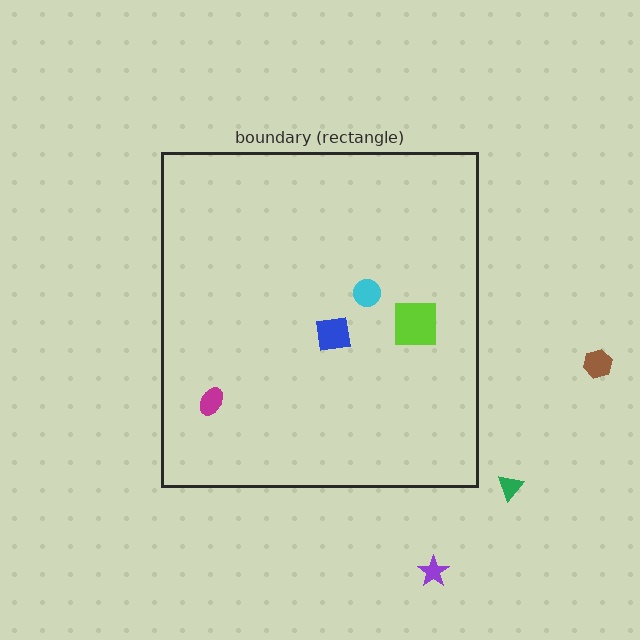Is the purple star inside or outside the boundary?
Outside.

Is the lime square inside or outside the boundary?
Inside.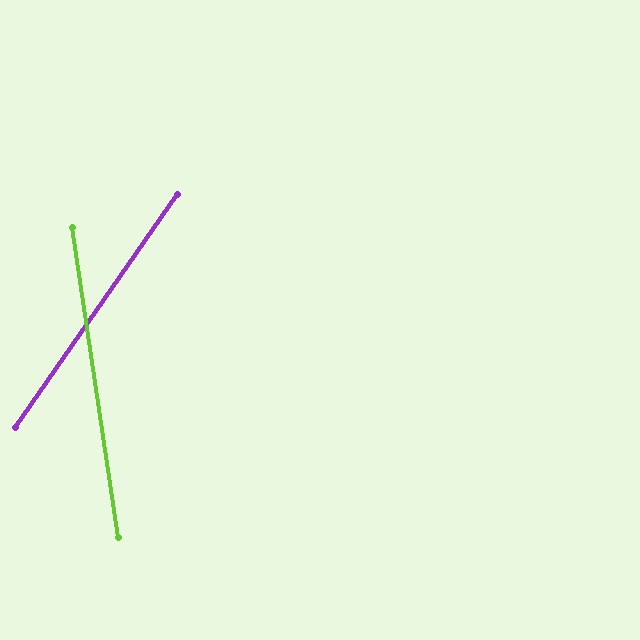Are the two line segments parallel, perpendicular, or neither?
Neither parallel nor perpendicular — they differ by about 43°.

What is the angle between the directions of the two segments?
Approximately 43 degrees.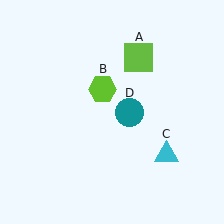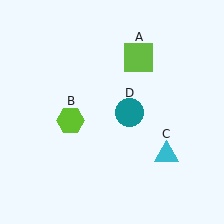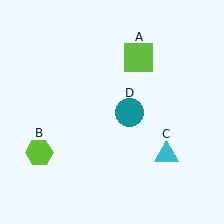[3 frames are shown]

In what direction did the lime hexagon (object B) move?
The lime hexagon (object B) moved down and to the left.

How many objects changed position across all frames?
1 object changed position: lime hexagon (object B).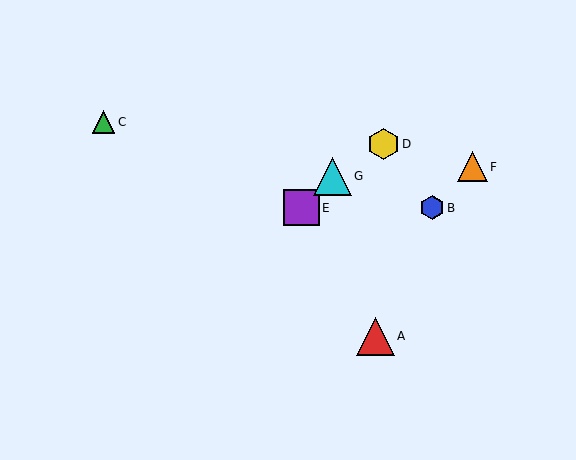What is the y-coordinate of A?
Object A is at y≈336.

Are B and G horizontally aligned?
No, B is at y≈208 and G is at y≈176.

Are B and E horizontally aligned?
Yes, both are at y≈208.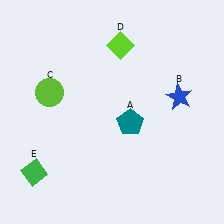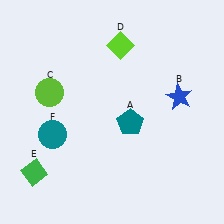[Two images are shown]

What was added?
A teal circle (F) was added in Image 2.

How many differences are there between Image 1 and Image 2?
There is 1 difference between the two images.